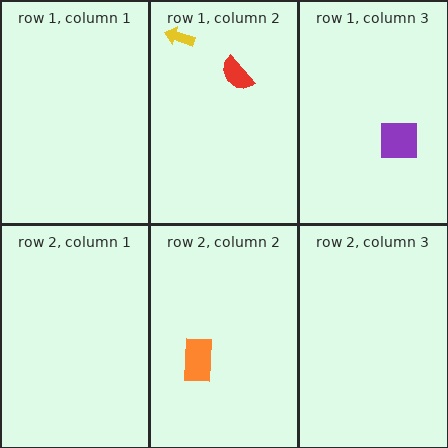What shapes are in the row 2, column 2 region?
The orange rectangle.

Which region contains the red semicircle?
The row 1, column 2 region.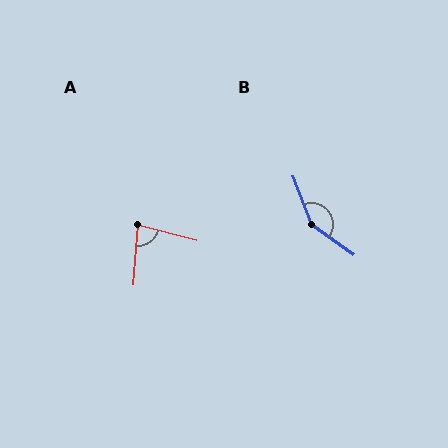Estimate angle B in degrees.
Approximately 147 degrees.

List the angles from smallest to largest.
A (80°), B (147°).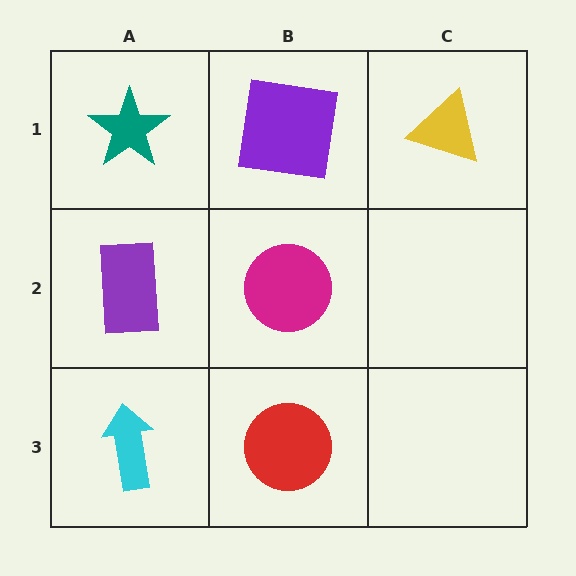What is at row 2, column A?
A purple rectangle.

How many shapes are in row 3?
2 shapes.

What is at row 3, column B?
A red circle.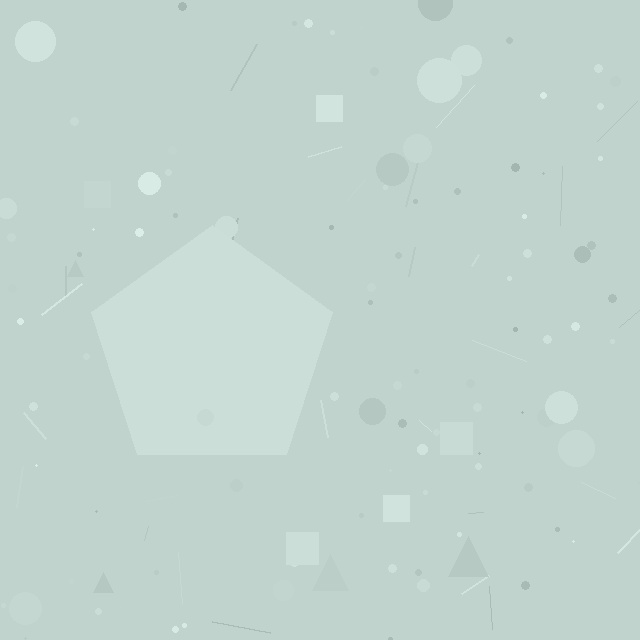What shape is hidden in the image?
A pentagon is hidden in the image.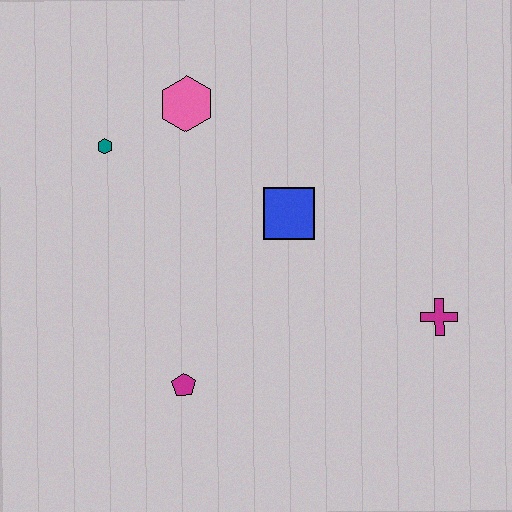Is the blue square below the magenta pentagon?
No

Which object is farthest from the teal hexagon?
The magenta cross is farthest from the teal hexagon.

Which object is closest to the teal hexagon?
The pink hexagon is closest to the teal hexagon.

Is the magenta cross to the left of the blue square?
No